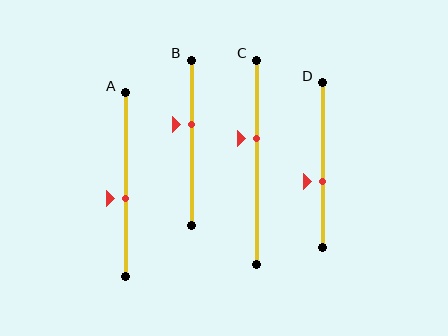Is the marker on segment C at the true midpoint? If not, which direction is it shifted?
No, the marker on segment C is shifted upward by about 12% of the segment length.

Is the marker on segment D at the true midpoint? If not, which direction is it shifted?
No, the marker on segment D is shifted downward by about 10% of the segment length.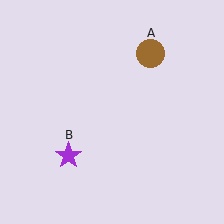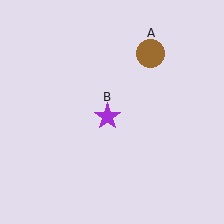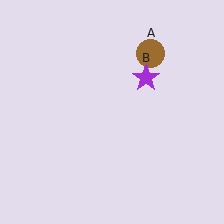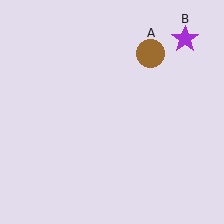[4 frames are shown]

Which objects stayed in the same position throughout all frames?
Brown circle (object A) remained stationary.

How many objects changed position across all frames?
1 object changed position: purple star (object B).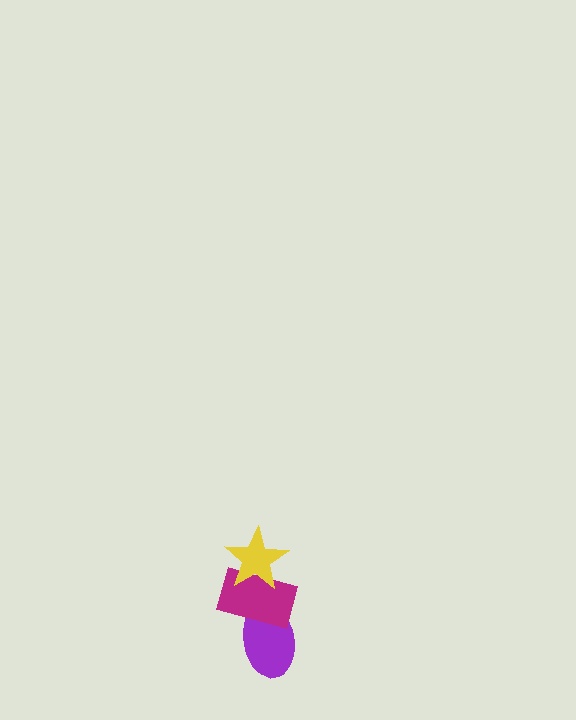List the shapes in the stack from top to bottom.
From top to bottom: the yellow star, the magenta rectangle, the purple ellipse.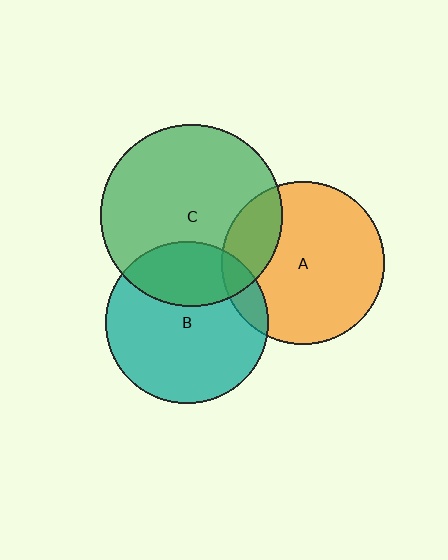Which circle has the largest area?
Circle C (green).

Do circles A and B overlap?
Yes.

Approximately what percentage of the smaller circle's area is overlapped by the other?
Approximately 10%.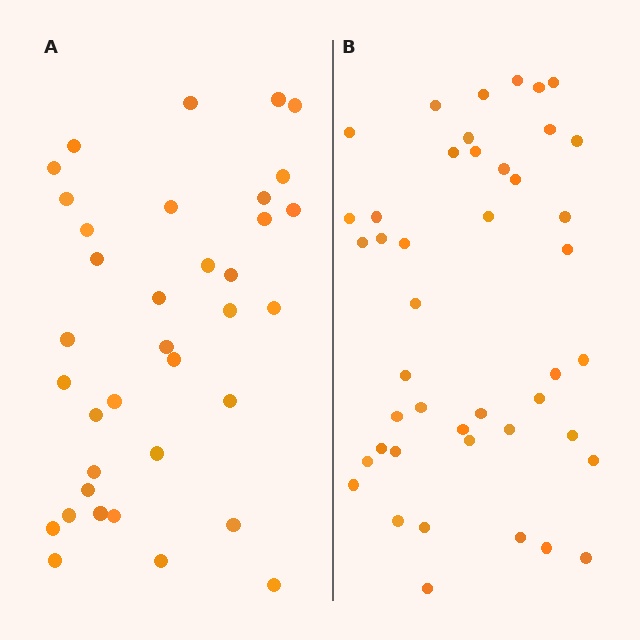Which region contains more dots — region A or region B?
Region B (the right region) has more dots.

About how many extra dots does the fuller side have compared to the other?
Region B has roughly 8 or so more dots than region A.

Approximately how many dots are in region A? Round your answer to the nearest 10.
About 40 dots. (The exact count is 36, which rounds to 40.)